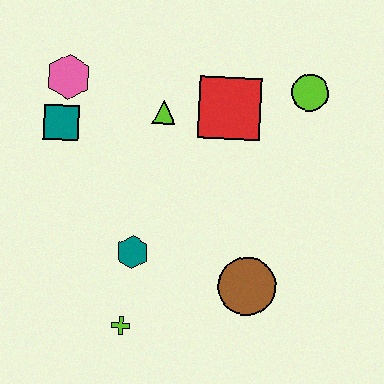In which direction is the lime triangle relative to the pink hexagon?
The lime triangle is to the right of the pink hexagon.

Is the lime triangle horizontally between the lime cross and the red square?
Yes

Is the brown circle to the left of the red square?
No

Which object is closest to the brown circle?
The teal hexagon is closest to the brown circle.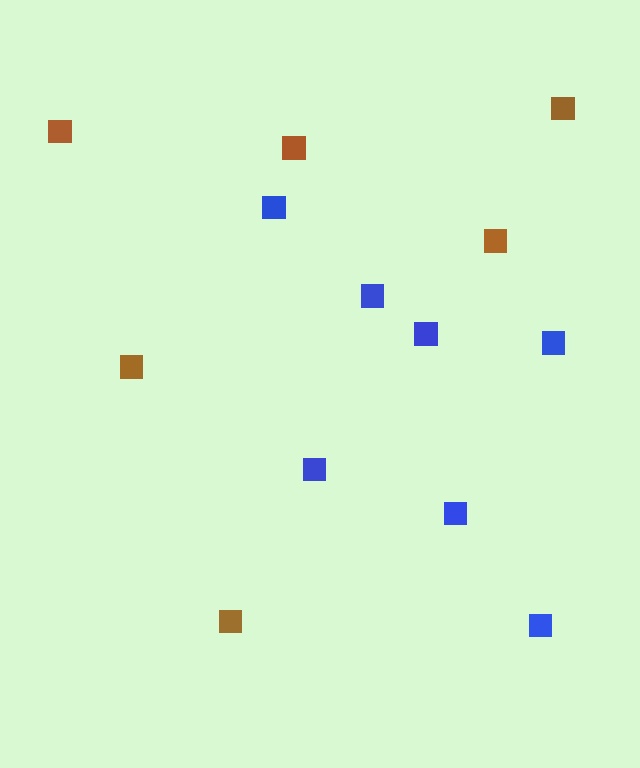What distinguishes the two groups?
There are 2 groups: one group of brown squares (6) and one group of blue squares (7).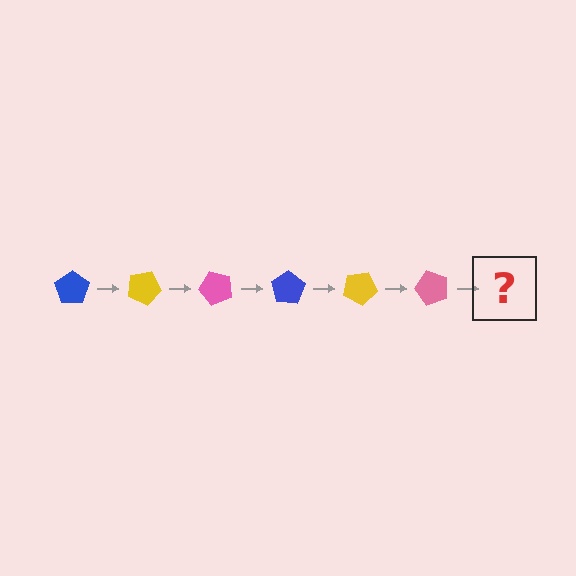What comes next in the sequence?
The next element should be a blue pentagon, rotated 150 degrees from the start.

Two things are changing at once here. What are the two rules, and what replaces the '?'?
The two rules are that it rotates 25 degrees each step and the color cycles through blue, yellow, and pink. The '?' should be a blue pentagon, rotated 150 degrees from the start.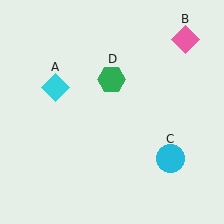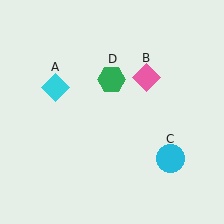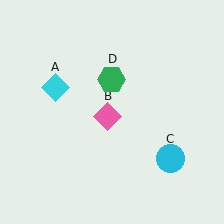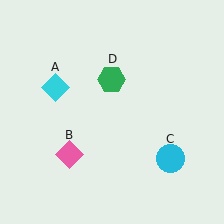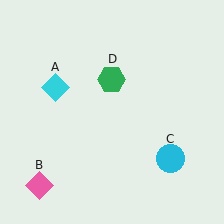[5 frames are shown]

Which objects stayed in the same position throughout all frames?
Cyan diamond (object A) and cyan circle (object C) and green hexagon (object D) remained stationary.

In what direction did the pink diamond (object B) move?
The pink diamond (object B) moved down and to the left.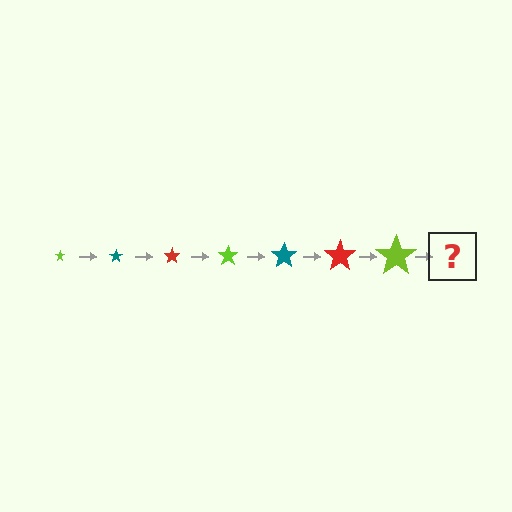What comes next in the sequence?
The next element should be a teal star, larger than the previous one.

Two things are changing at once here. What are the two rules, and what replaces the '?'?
The two rules are that the star grows larger each step and the color cycles through lime, teal, and red. The '?' should be a teal star, larger than the previous one.